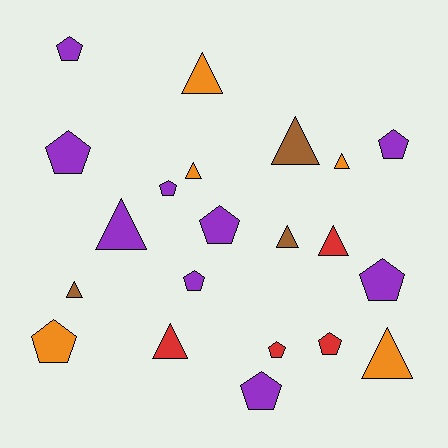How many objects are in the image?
There are 21 objects.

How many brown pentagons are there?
There are no brown pentagons.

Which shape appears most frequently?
Pentagon, with 11 objects.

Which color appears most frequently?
Purple, with 9 objects.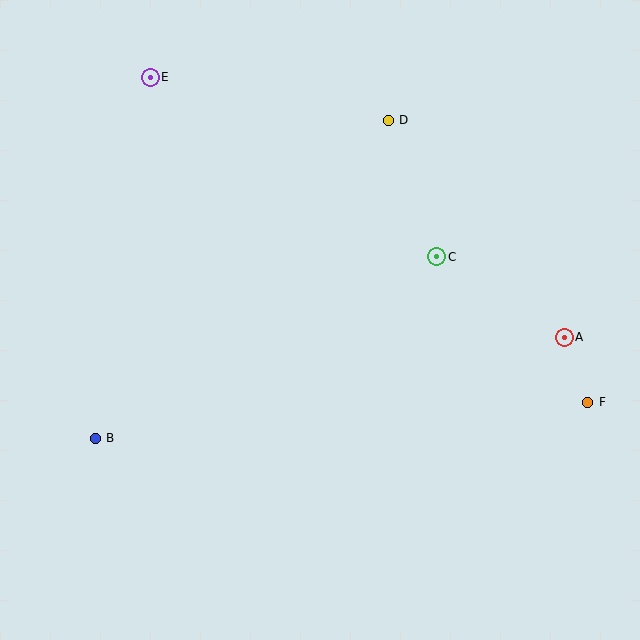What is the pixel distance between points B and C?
The distance between B and C is 387 pixels.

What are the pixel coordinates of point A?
Point A is at (564, 338).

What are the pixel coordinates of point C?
Point C is at (437, 257).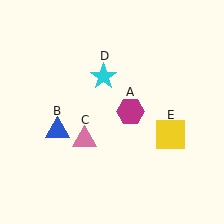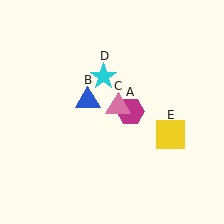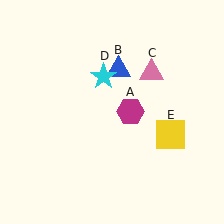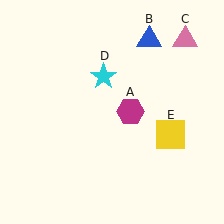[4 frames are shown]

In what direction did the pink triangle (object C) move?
The pink triangle (object C) moved up and to the right.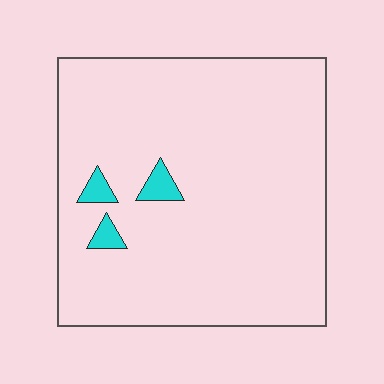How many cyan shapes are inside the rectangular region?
3.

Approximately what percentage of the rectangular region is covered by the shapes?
Approximately 5%.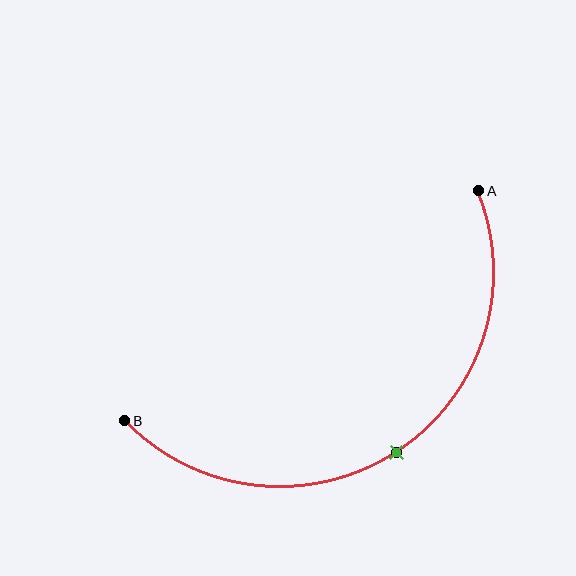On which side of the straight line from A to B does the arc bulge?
The arc bulges below the straight line connecting A and B.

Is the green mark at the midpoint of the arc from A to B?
Yes. The green mark lies on the arc at equal arc-length from both A and B — it is the arc midpoint.